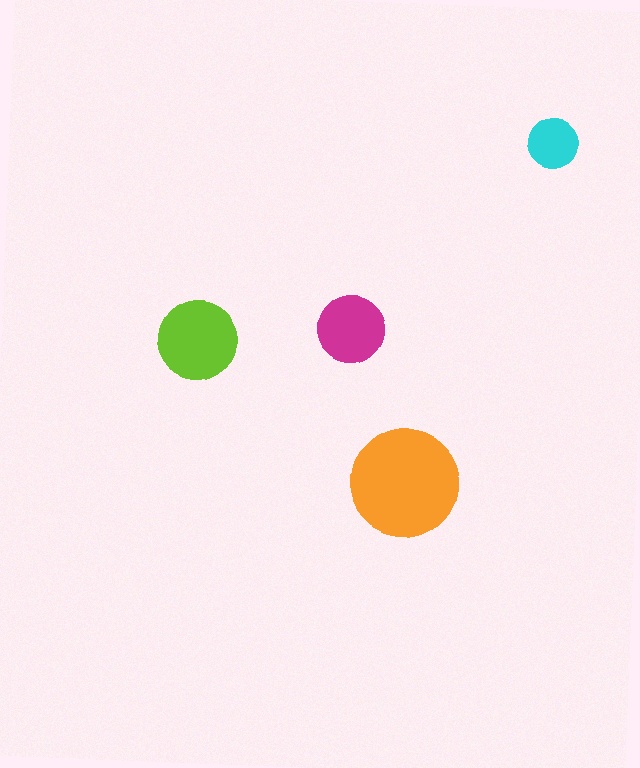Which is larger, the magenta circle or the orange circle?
The orange one.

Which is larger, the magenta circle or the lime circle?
The lime one.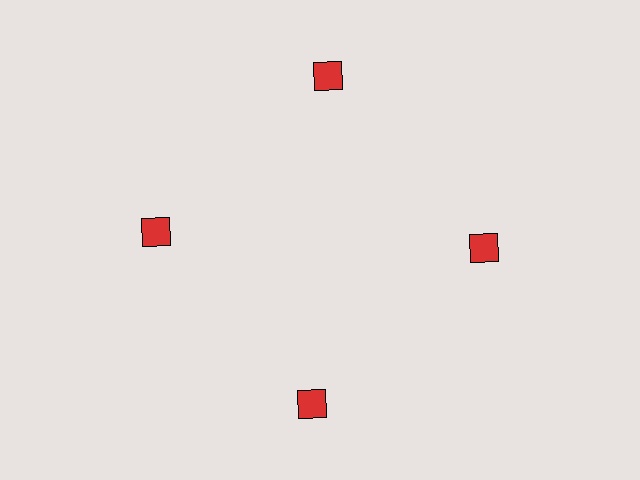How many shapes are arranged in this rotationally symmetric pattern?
There are 4 shapes, arranged in 4 groups of 1.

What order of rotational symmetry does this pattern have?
This pattern has 4-fold rotational symmetry.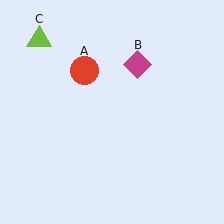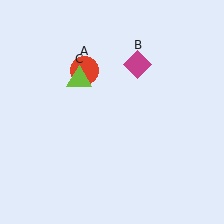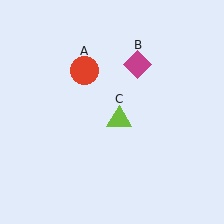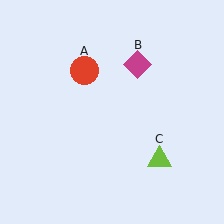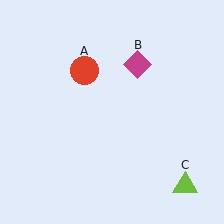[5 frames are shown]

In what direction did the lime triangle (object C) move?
The lime triangle (object C) moved down and to the right.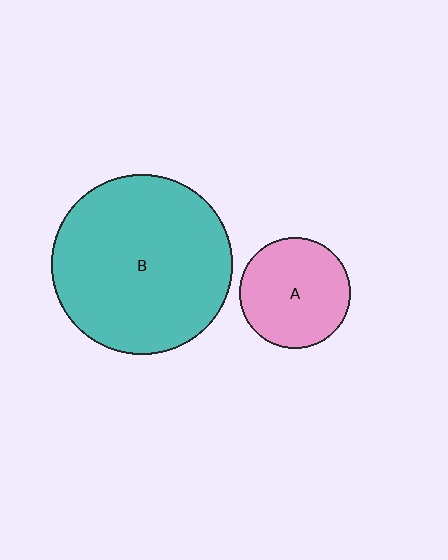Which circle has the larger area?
Circle B (teal).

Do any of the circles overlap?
No, none of the circles overlap.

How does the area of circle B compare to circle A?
Approximately 2.7 times.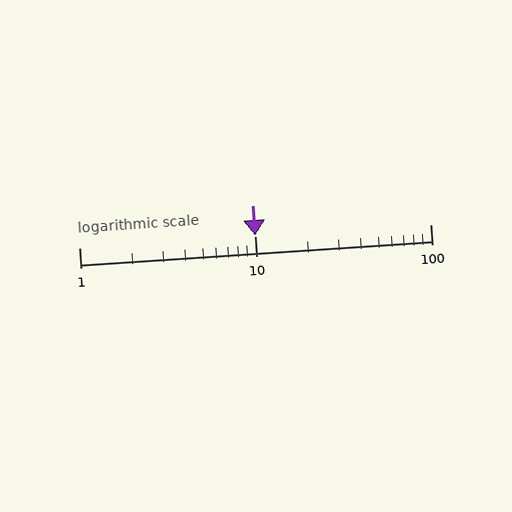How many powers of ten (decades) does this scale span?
The scale spans 2 decades, from 1 to 100.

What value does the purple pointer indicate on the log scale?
The pointer indicates approximately 10.